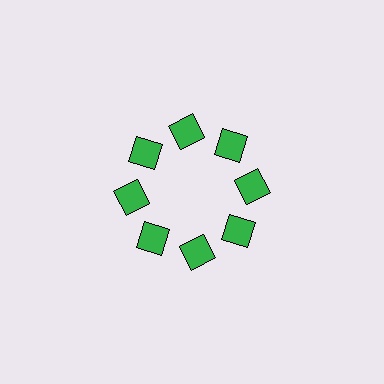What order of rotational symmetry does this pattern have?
This pattern has 8-fold rotational symmetry.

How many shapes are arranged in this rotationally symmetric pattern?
There are 8 shapes, arranged in 8 groups of 1.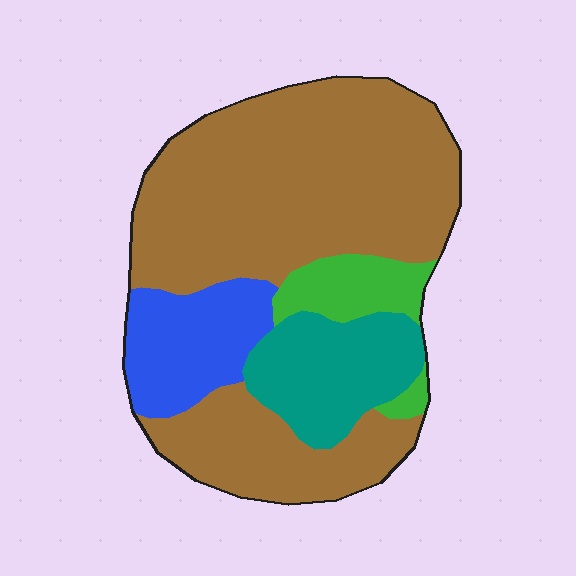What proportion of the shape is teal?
Teal takes up about one sixth (1/6) of the shape.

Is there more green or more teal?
Teal.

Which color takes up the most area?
Brown, at roughly 65%.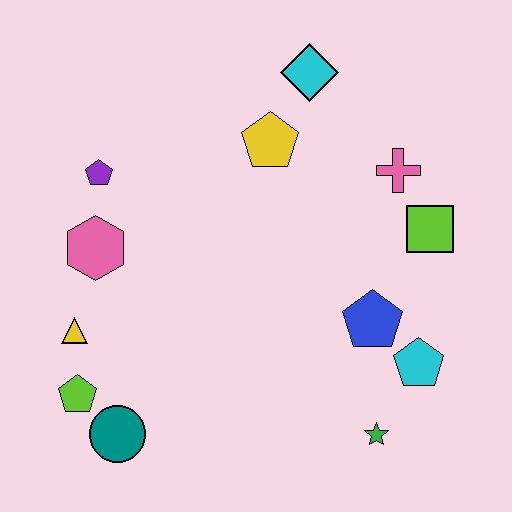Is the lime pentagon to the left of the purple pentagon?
Yes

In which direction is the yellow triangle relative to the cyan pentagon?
The yellow triangle is to the left of the cyan pentagon.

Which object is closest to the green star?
The cyan pentagon is closest to the green star.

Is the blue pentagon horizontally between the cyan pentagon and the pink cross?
No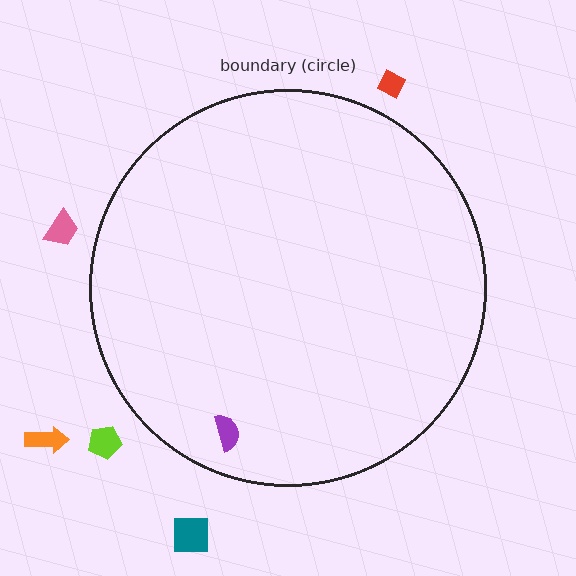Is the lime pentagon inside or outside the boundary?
Outside.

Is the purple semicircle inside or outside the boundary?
Inside.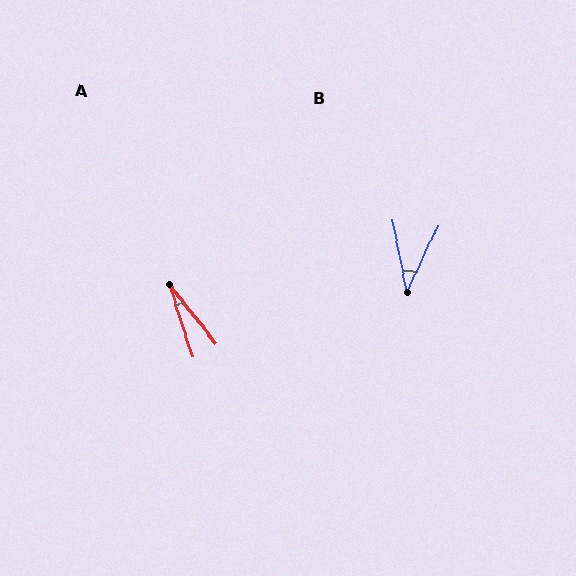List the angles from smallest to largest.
A (21°), B (36°).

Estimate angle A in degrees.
Approximately 21 degrees.